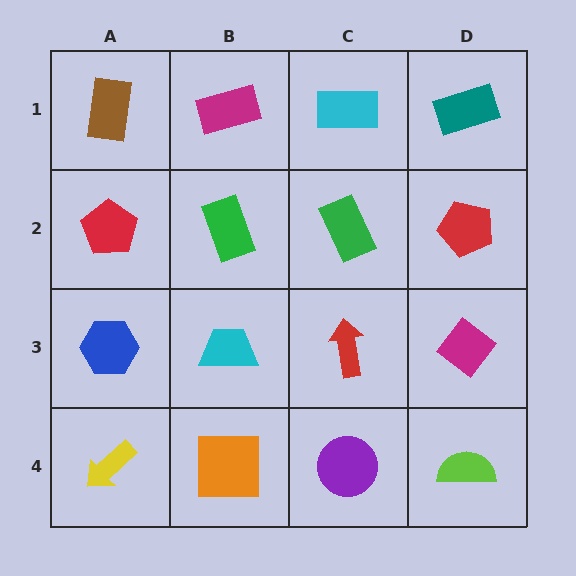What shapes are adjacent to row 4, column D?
A magenta diamond (row 3, column D), a purple circle (row 4, column C).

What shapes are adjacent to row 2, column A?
A brown rectangle (row 1, column A), a blue hexagon (row 3, column A), a green rectangle (row 2, column B).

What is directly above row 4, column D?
A magenta diamond.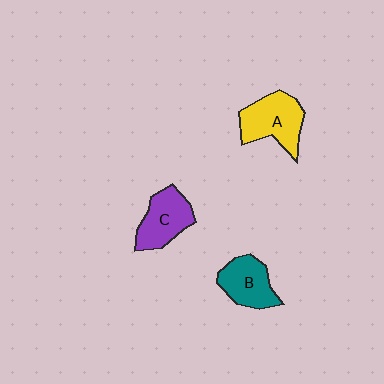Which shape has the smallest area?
Shape B (teal).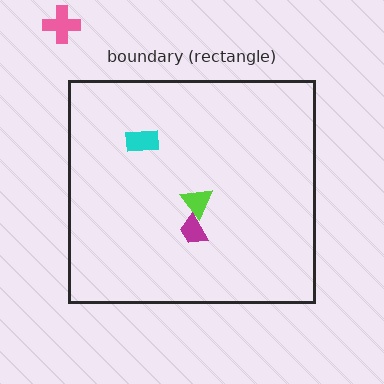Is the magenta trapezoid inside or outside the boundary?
Inside.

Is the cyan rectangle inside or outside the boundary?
Inside.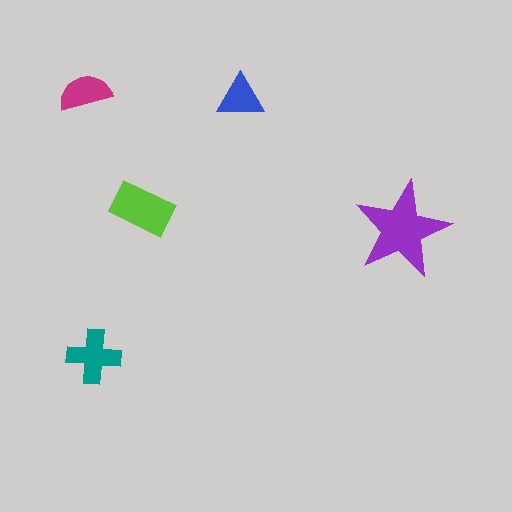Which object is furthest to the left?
The magenta semicircle is leftmost.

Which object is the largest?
The purple star.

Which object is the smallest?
The blue triangle.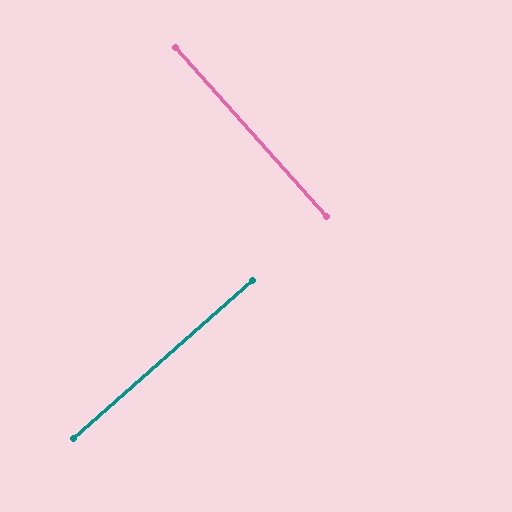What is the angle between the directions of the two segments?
Approximately 90 degrees.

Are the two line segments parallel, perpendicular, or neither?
Perpendicular — they meet at approximately 90°.